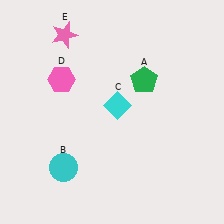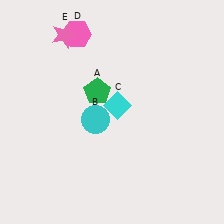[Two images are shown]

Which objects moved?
The objects that moved are: the green pentagon (A), the cyan circle (B), the pink hexagon (D).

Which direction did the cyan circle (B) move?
The cyan circle (B) moved up.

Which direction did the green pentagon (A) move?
The green pentagon (A) moved left.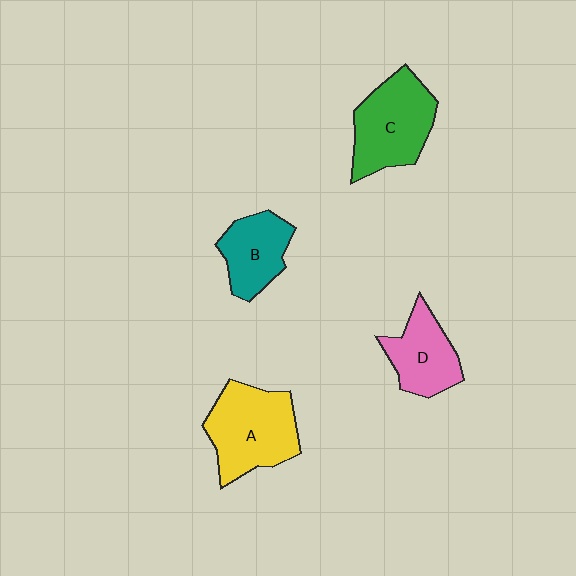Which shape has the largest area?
Shape A (yellow).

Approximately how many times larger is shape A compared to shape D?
Approximately 1.5 times.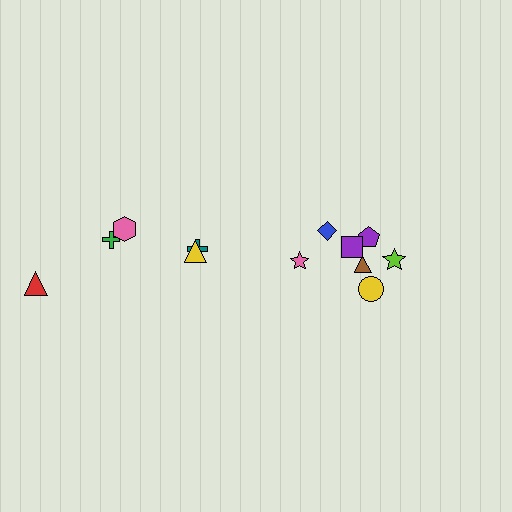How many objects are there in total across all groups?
There are 12 objects.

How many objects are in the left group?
There are 5 objects.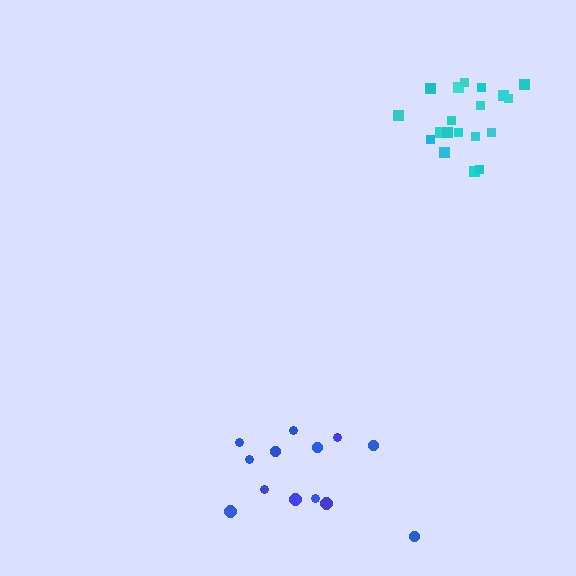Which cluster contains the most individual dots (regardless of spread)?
Cyan (19).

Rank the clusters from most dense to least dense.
cyan, blue.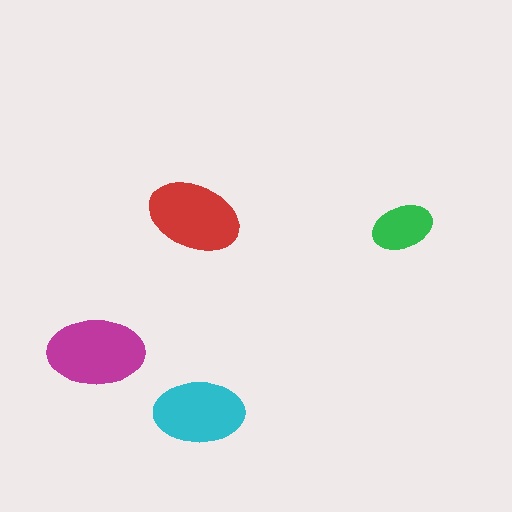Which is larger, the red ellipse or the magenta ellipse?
The magenta one.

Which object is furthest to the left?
The magenta ellipse is leftmost.